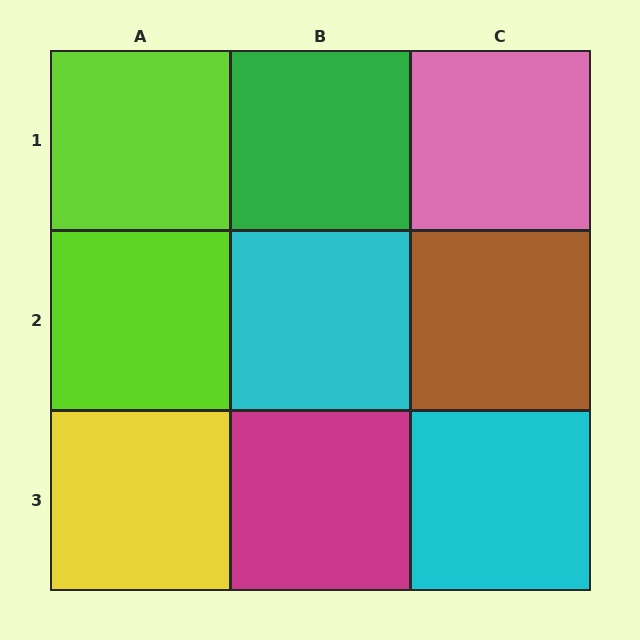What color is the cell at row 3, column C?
Cyan.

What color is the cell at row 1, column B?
Green.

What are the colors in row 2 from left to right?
Lime, cyan, brown.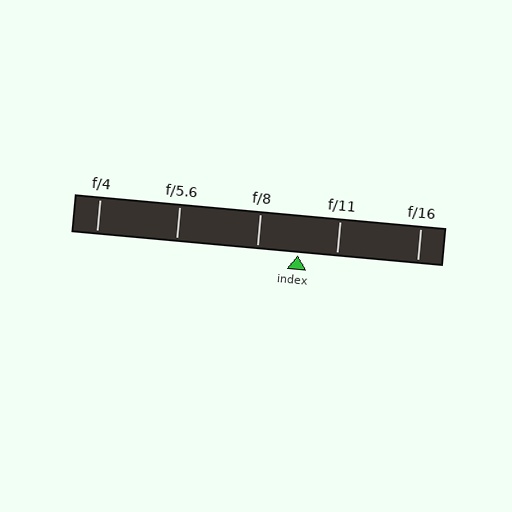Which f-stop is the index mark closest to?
The index mark is closest to f/11.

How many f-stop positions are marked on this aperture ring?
There are 5 f-stop positions marked.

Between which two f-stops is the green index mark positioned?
The index mark is between f/8 and f/11.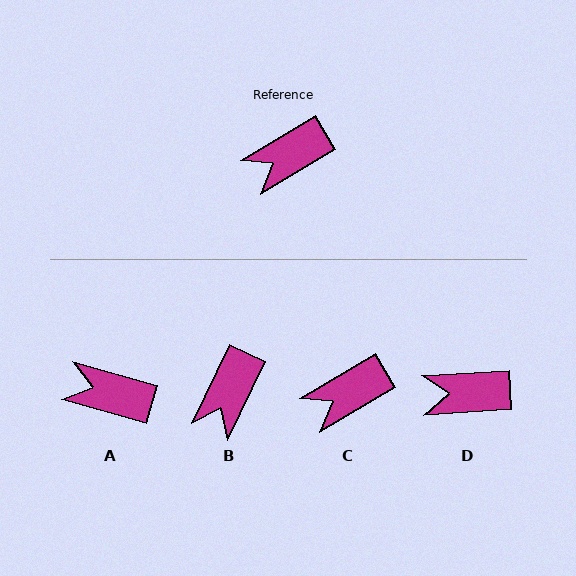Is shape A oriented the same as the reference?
No, it is off by about 47 degrees.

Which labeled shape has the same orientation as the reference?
C.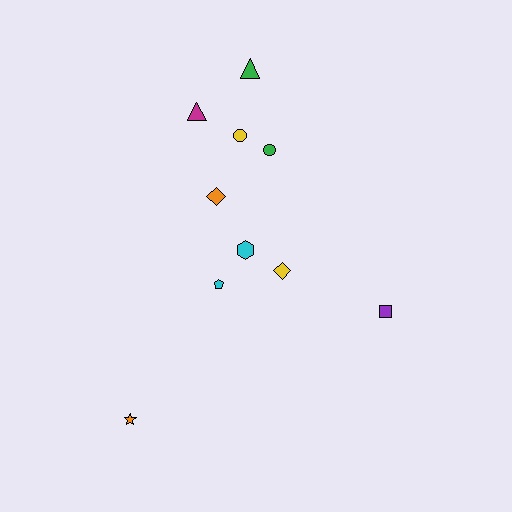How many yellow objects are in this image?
There are 2 yellow objects.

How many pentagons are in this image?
There is 1 pentagon.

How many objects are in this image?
There are 10 objects.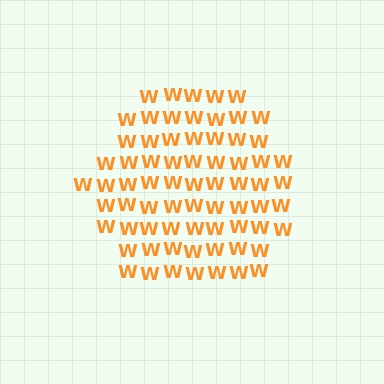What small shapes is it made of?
It is made of small letter W's.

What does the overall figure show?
The overall figure shows a hexagon.